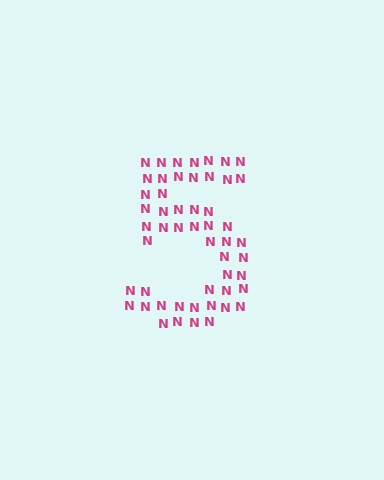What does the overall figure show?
The overall figure shows the digit 5.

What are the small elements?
The small elements are letter N's.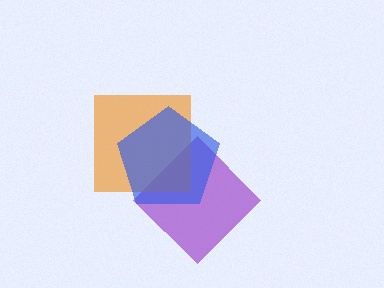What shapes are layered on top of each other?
The layered shapes are: a purple diamond, an orange square, a blue pentagon.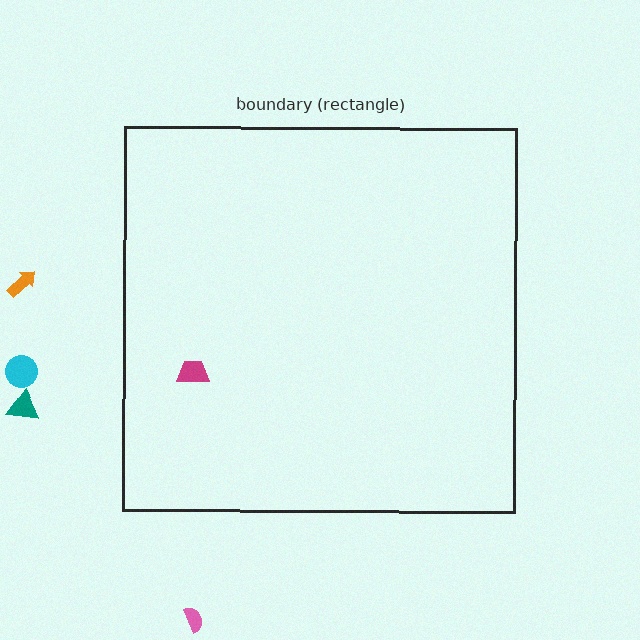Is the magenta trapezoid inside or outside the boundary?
Inside.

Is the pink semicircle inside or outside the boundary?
Outside.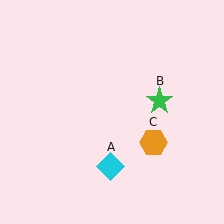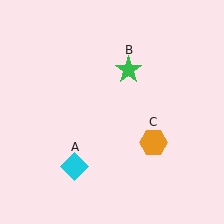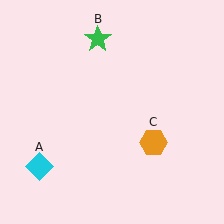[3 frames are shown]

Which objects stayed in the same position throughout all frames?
Orange hexagon (object C) remained stationary.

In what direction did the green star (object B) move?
The green star (object B) moved up and to the left.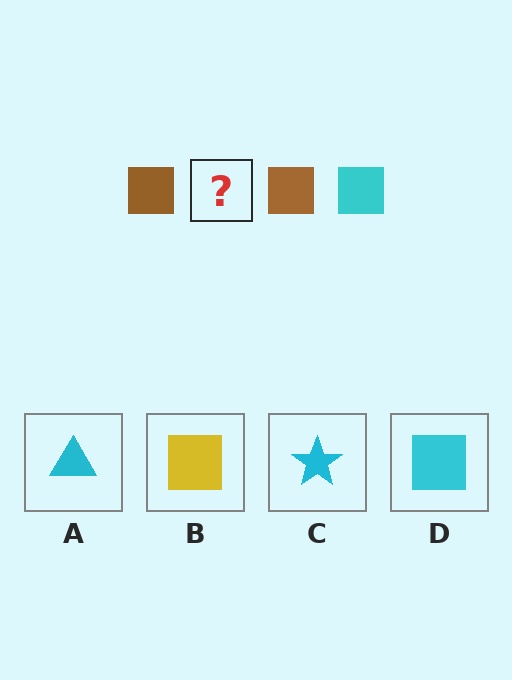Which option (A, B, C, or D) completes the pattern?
D.